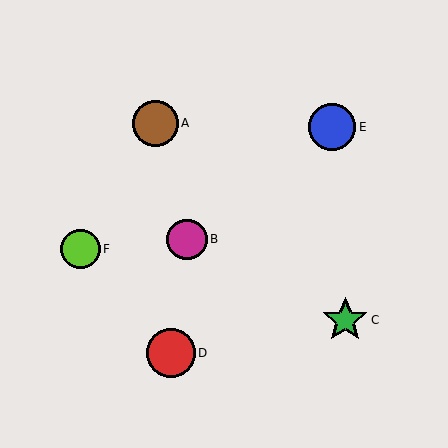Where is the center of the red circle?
The center of the red circle is at (171, 353).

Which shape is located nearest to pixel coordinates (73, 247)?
The lime circle (labeled F) at (81, 249) is nearest to that location.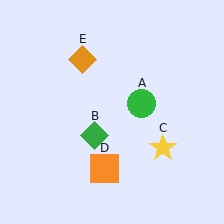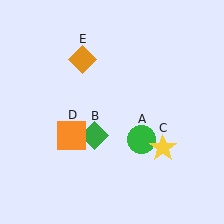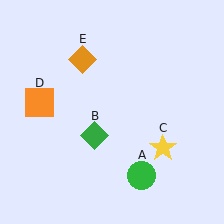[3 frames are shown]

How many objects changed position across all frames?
2 objects changed position: green circle (object A), orange square (object D).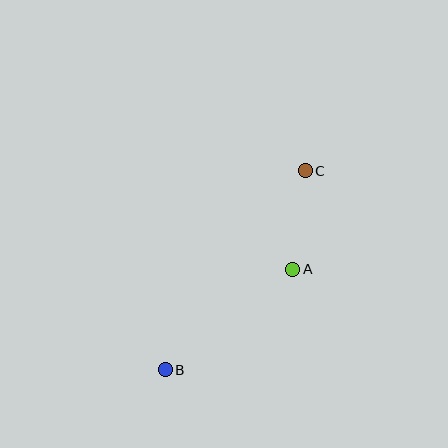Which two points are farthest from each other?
Points B and C are farthest from each other.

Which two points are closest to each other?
Points A and C are closest to each other.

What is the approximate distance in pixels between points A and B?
The distance between A and B is approximately 163 pixels.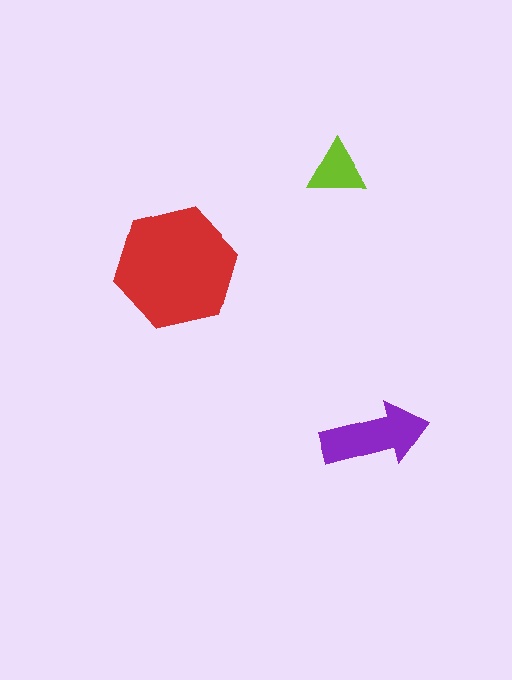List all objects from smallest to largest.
The lime triangle, the purple arrow, the red hexagon.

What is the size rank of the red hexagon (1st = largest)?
1st.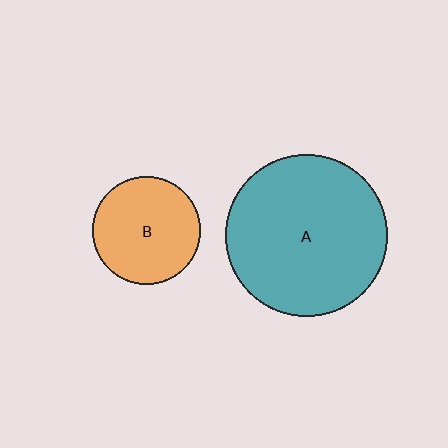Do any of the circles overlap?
No, none of the circles overlap.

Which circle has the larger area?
Circle A (teal).